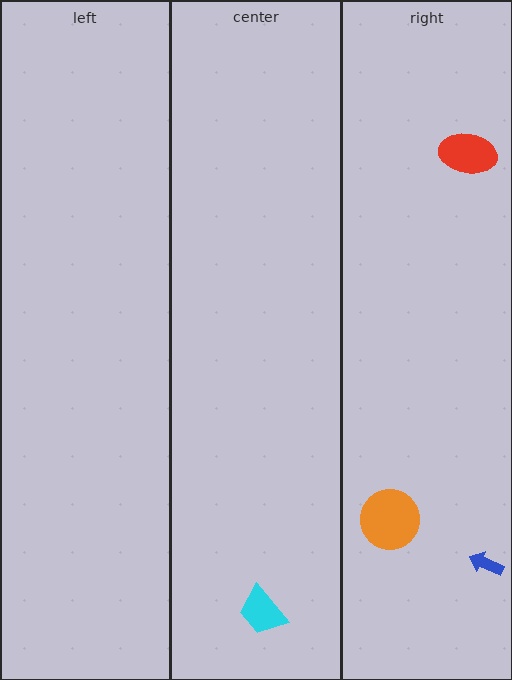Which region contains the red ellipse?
The right region.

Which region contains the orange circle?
The right region.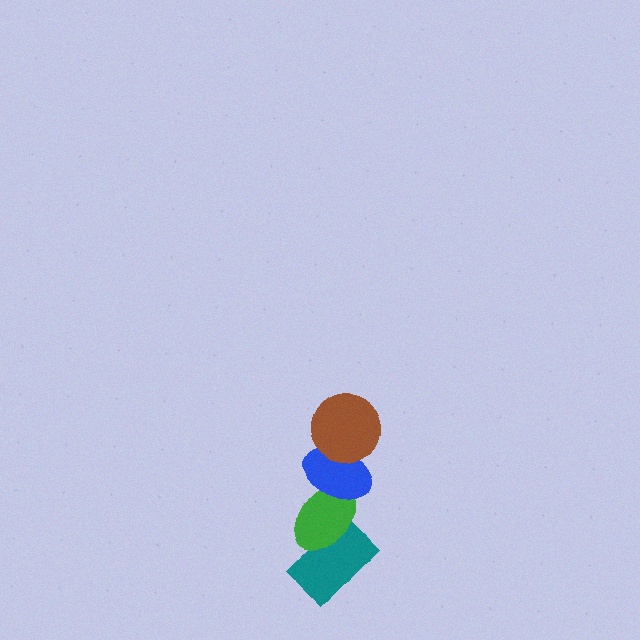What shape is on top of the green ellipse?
The blue ellipse is on top of the green ellipse.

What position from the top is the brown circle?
The brown circle is 1st from the top.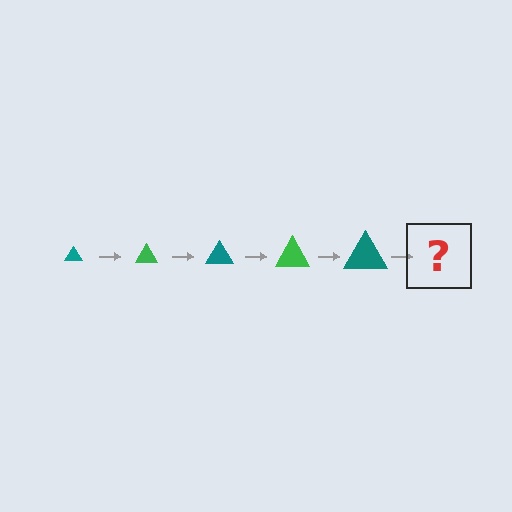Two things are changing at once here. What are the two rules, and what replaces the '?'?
The two rules are that the triangle grows larger each step and the color cycles through teal and green. The '?' should be a green triangle, larger than the previous one.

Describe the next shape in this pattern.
It should be a green triangle, larger than the previous one.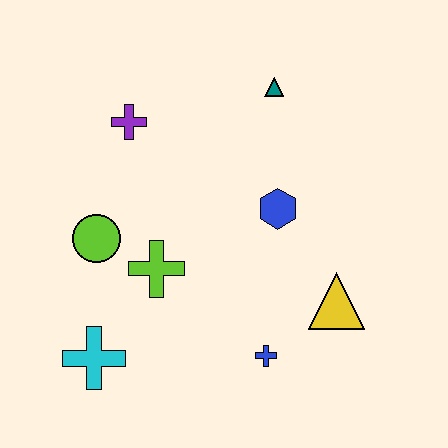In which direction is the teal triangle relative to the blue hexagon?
The teal triangle is above the blue hexagon.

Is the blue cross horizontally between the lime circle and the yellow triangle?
Yes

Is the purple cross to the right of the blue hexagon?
No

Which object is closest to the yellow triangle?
The blue cross is closest to the yellow triangle.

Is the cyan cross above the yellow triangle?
No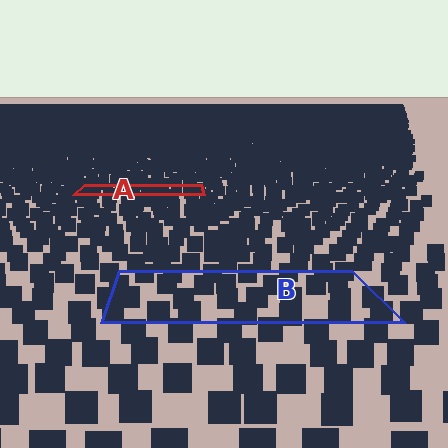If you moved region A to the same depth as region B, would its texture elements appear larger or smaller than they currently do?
They would appear larger. At a closer depth, the same texture elements are projected at a bigger on-screen size.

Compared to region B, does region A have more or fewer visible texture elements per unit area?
Region A has more texture elements per unit area — they are packed more densely because it is farther away.